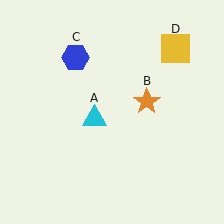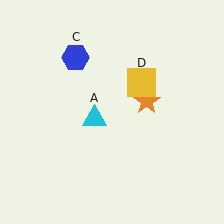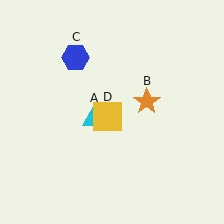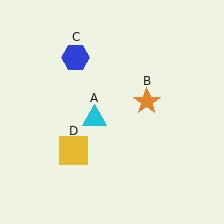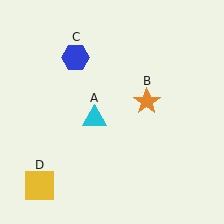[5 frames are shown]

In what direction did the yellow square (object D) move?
The yellow square (object D) moved down and to the left.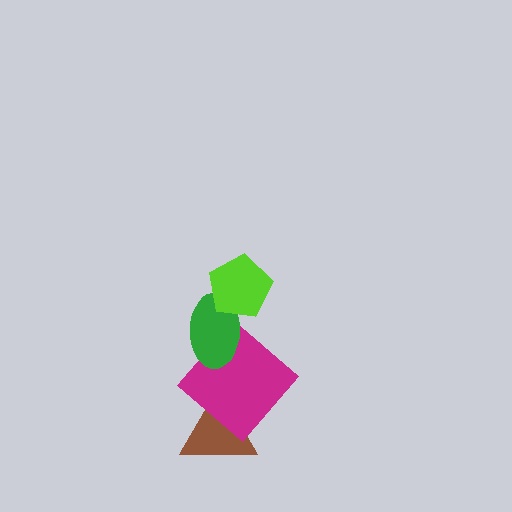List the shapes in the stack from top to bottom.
From top to bottom: the lime pentagon, the green ellipse, the magenta diamond, the brown triangle.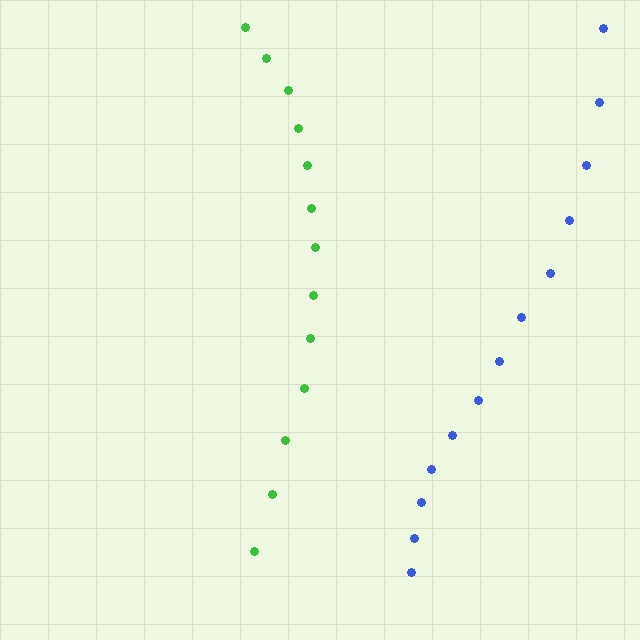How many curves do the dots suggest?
There are 2 distinct paths.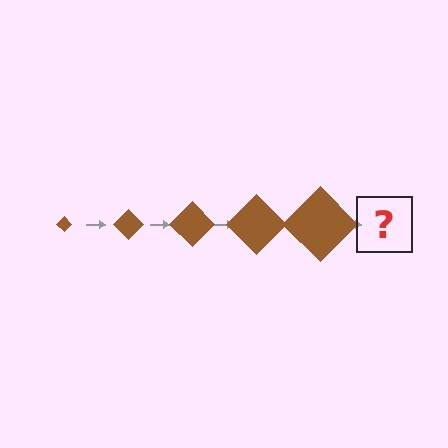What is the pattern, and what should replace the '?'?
The pattern is that the diamond gets progressively larger each step. The '?' should be a brown diamond, larger than the previous one.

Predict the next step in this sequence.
The next step is a brown diamond, larger than the previous one.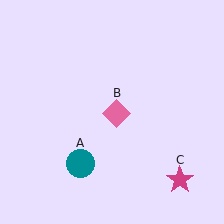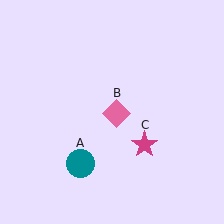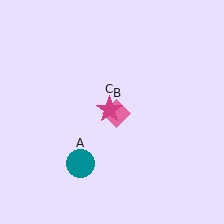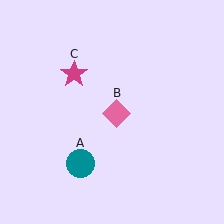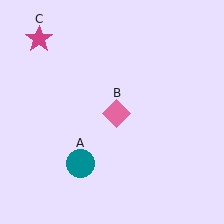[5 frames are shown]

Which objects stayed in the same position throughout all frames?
Teal circle (object A) and pink diamond (object B) remained stationary.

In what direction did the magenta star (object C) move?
The magenta star (object C) moved up and to the left.